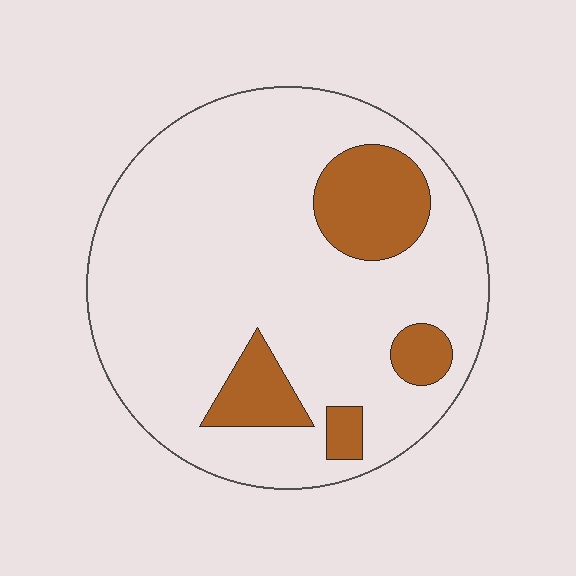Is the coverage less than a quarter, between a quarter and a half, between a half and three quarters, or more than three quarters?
Less than a quarter.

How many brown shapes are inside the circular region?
4.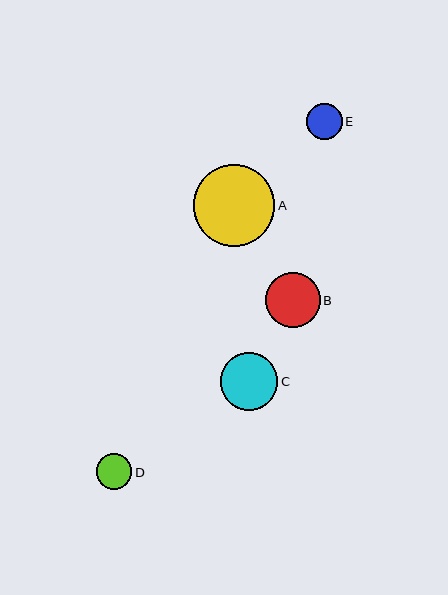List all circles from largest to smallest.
From largest to smallest: A, C, B, E, D.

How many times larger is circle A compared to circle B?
Circle A is approximately 1.5 times the size of circle B.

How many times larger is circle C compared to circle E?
Circle C is approximately 1.6 times the size of circle E.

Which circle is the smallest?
Circle D is the smallest with a size of approximately 35 pixels.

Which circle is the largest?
Circle A is the largest with a size of approximately 81 pixels.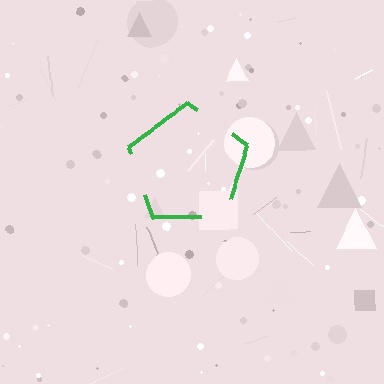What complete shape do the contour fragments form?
The contour fragments form a pentagon.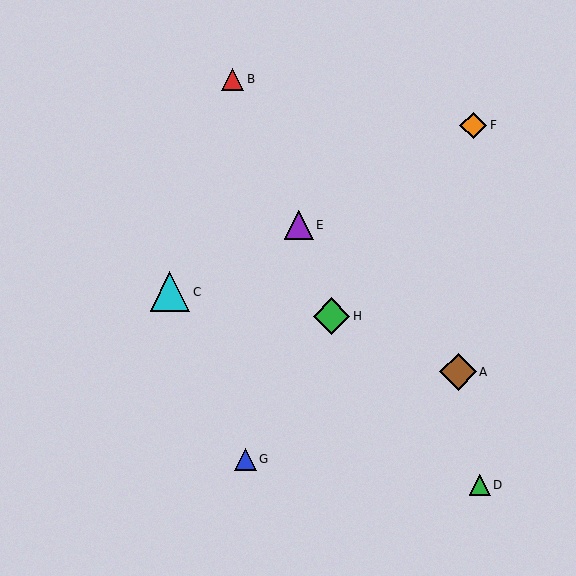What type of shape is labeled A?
Shape A is a brown diamond.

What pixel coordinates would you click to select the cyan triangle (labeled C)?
Click at (170, 292) to select the cyan triangle C.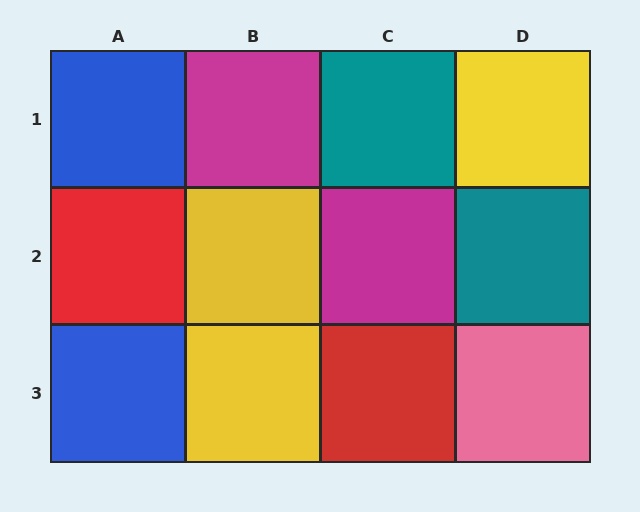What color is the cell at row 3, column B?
Yellow.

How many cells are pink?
1 cell is pink.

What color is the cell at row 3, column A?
Blue.